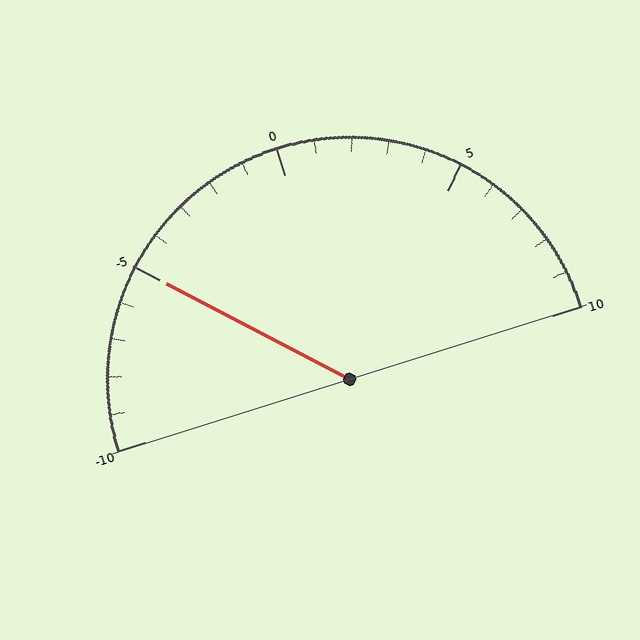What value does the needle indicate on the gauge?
The needle indicates approximately -5.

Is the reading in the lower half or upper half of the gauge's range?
The reading is in the lower half of the range (-10 to 10).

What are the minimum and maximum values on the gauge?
The gauge ranges from -10 to 10.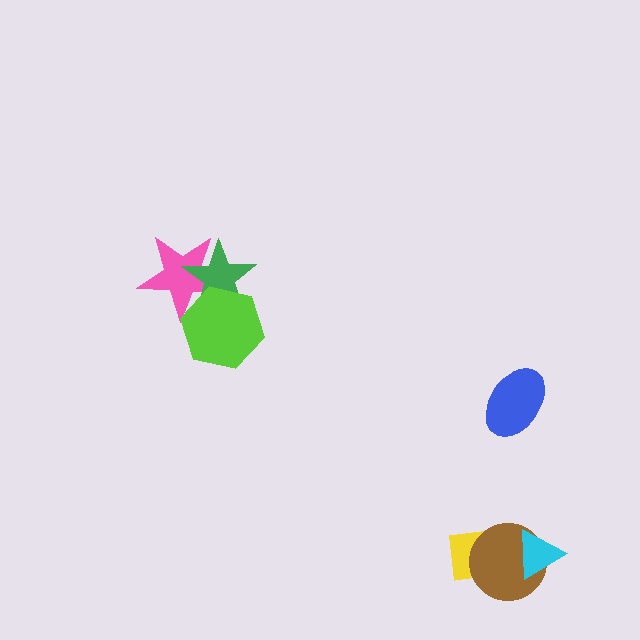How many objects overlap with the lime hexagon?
2 objects overlap with the lime hexagon.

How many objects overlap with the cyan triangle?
2 objects overlap with the cyan triangle.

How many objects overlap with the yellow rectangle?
2 objects overlap with the yellow rectangle.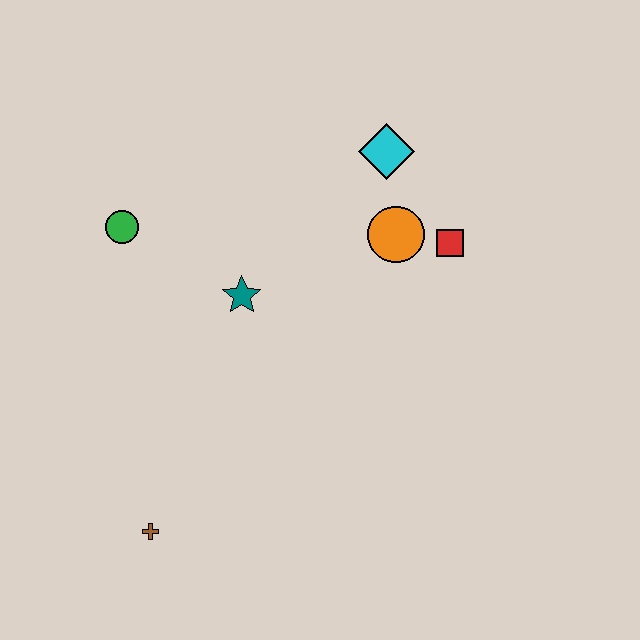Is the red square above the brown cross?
Yes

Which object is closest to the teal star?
The green circle is closest to the teal star.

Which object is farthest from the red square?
The brown cross is farthest from the red square.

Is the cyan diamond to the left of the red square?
Yes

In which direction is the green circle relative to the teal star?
The green circle is to the left of the teal star.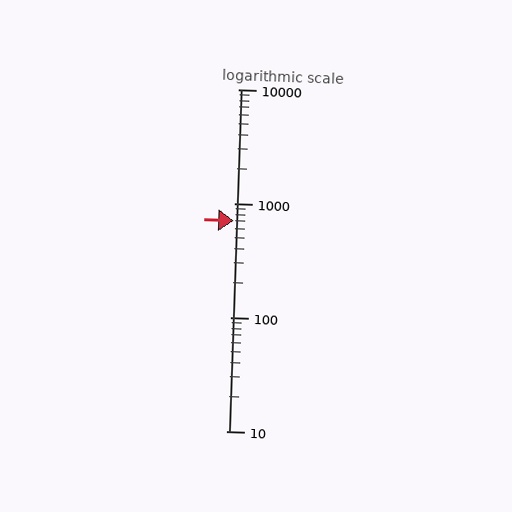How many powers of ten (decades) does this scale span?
The scale spans 3 decades, from 10 to 10000.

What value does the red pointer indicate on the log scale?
The pointer indicates approximately 700.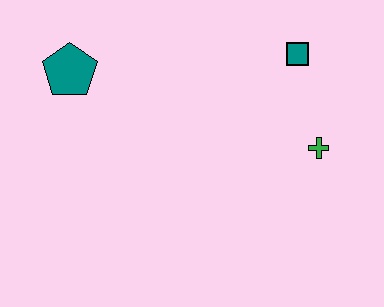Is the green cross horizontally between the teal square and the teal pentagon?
No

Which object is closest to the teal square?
The green cross is closest to the teal square.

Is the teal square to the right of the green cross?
No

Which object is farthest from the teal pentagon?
The green cross is farthest from the teal pentagon.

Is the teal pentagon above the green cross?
Yes